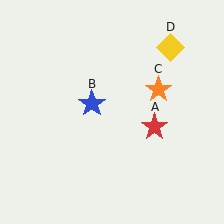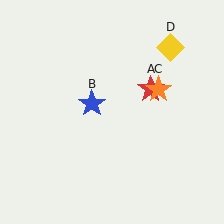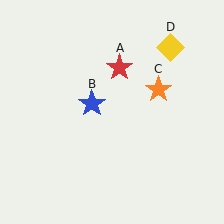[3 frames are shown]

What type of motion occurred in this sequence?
The red star (object A) rotated counterclockwise around the center of the scene.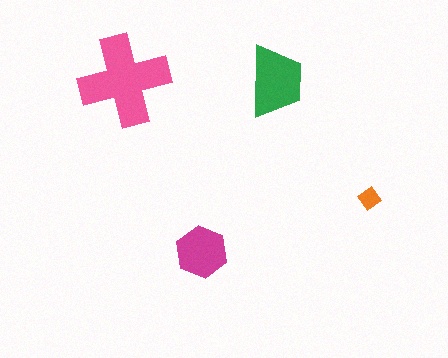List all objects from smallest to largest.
The orange diamond, the magenta hexagon, the green trapezoid, the pink cross.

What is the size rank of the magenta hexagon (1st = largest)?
3rd.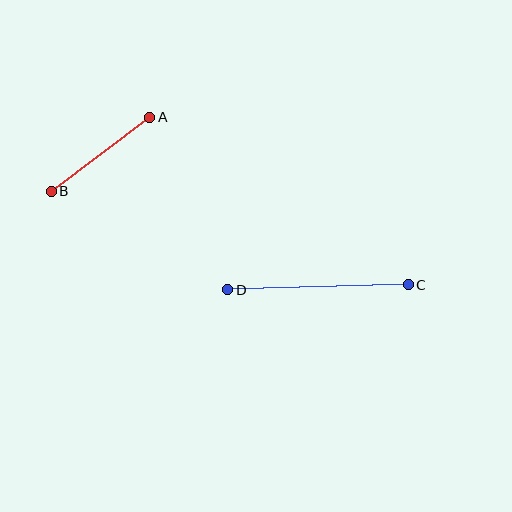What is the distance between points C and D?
The distance is approximately 180 pixels.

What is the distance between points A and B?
The distance is approximately 123 pixels.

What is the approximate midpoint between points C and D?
The midpoint is at approximately (318, 287) pixels.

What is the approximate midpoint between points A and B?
The midpoint is at approximately (101, 154) pixels.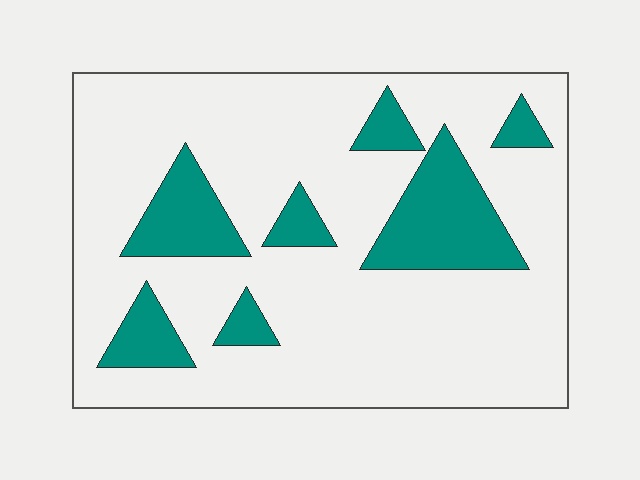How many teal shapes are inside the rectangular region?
7.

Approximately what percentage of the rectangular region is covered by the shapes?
Approximately 20%.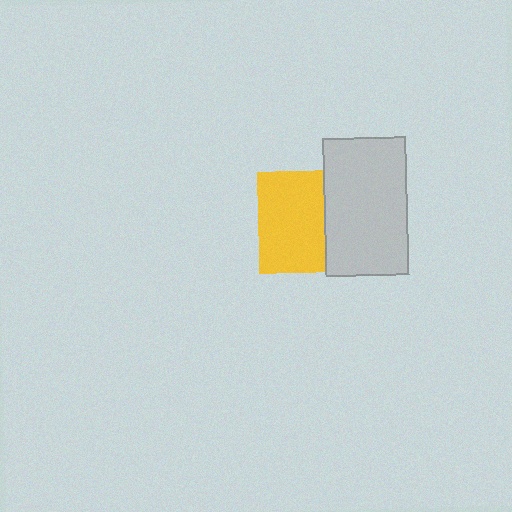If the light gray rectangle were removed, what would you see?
You would see the complete yellow square.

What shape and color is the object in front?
The object in front is a light gray rectangle.